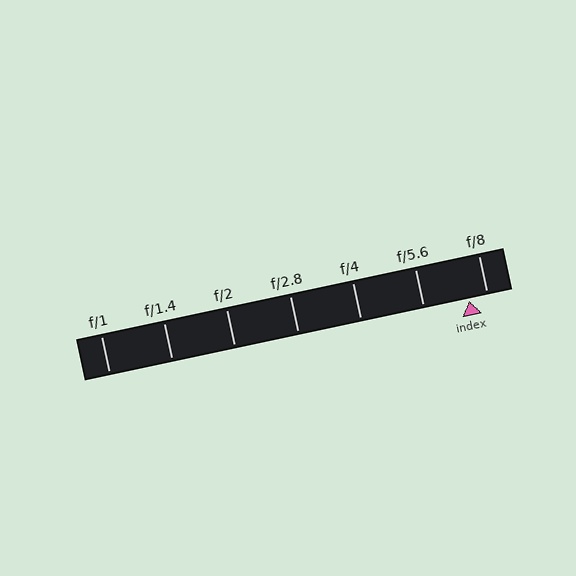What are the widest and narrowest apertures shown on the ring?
The widest aperture shown is f/1 and the narrowest is f/8.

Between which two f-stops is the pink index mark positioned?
The index mark is between f/5.6 and f/8.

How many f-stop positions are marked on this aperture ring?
There are 7 f-stop positions marked.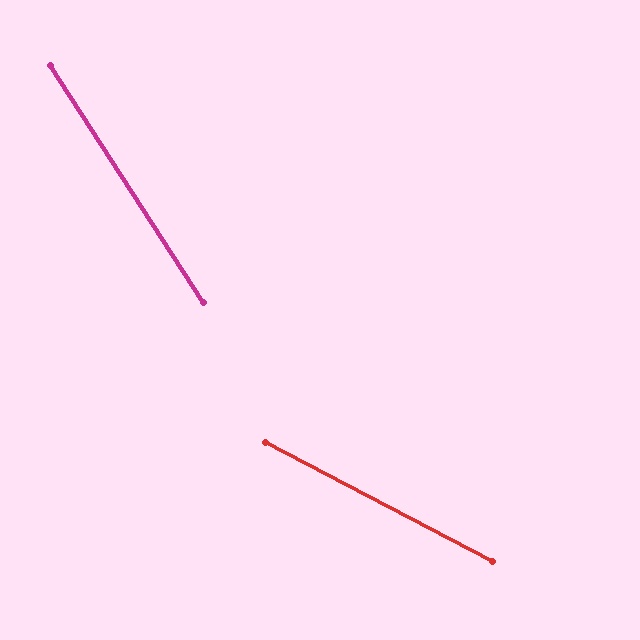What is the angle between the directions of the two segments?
Approximately 29 degrees.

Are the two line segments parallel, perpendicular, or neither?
Neither parallel nor perpendicular — they differ by about 29°.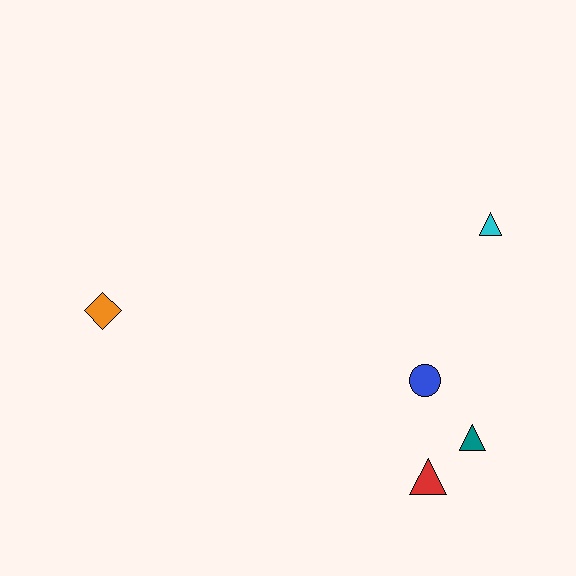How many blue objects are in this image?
There is 1 blue object.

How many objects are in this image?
There are 5 objects.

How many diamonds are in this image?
There is 1 diamond.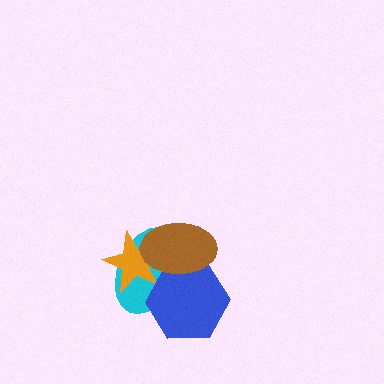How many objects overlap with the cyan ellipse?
3 objects overlap with the cyan ellipse.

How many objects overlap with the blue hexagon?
3 objects overlap with the blue hexagon.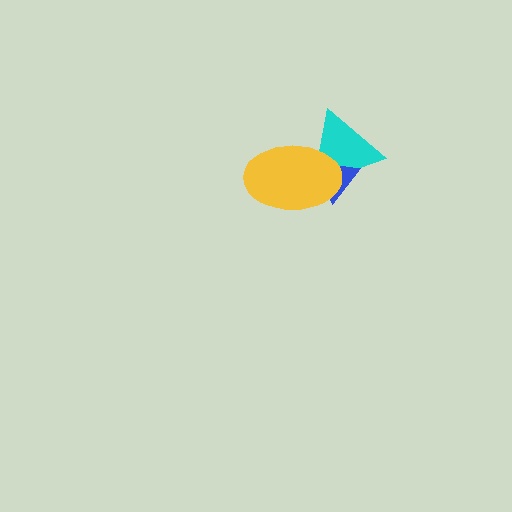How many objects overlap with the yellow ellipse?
2 objects overlap with the yellow ellipse.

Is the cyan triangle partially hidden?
Yes, it is partially covered by another shape.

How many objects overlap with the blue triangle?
2 objects overlap with the blue triangle.